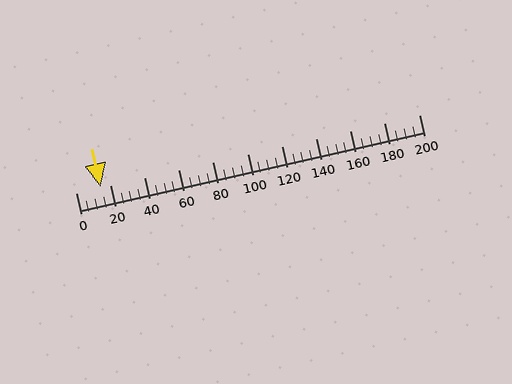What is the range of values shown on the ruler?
The ruler shows values from 0 to 200.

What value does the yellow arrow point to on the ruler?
The yellow arrow points to approximately 15.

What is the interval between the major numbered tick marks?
The major tick marks are spaced 20 units apart.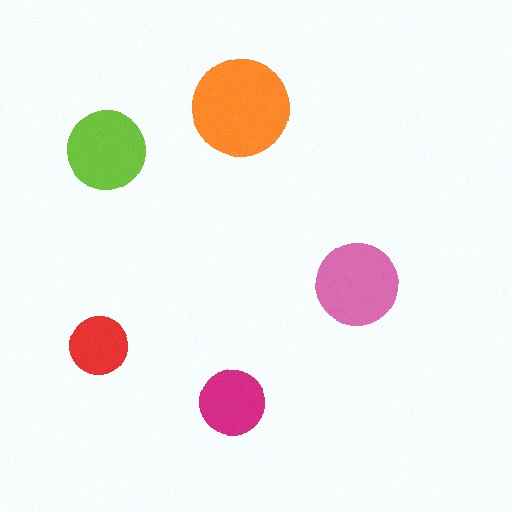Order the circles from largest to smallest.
the orange one, the pink one, the lime one, the magenta one, the red one.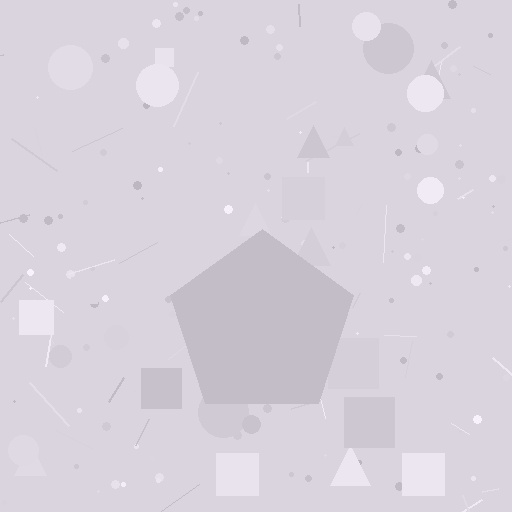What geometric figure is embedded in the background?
A pentagon is embedded in the background.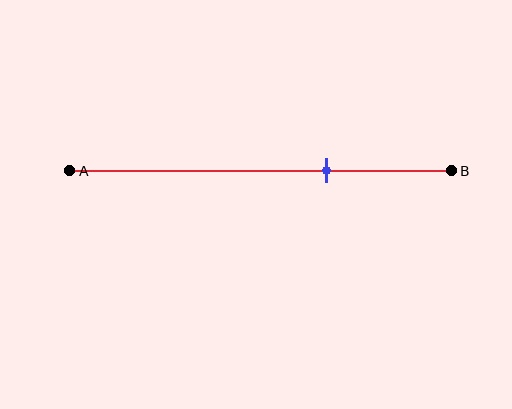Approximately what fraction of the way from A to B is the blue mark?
The blue mark is approximately 65% of the way from A to B.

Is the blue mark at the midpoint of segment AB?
No, the mark is at about 65% from A, not at the 50% midpoint.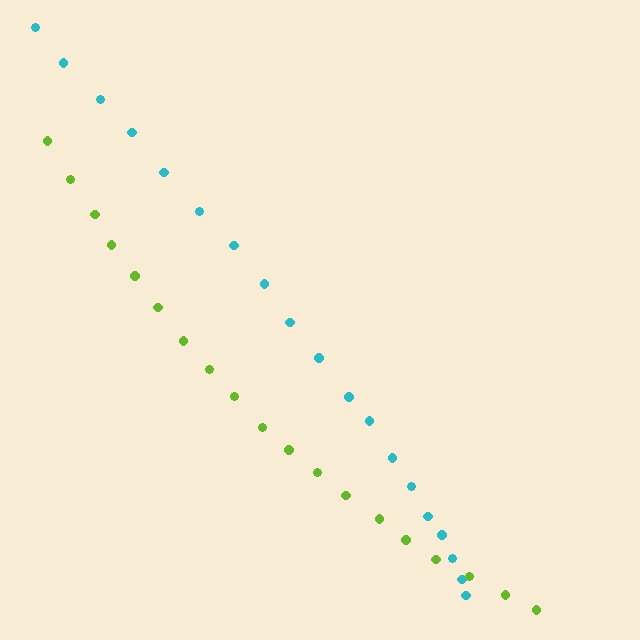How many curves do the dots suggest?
There are 2 distinct paths.